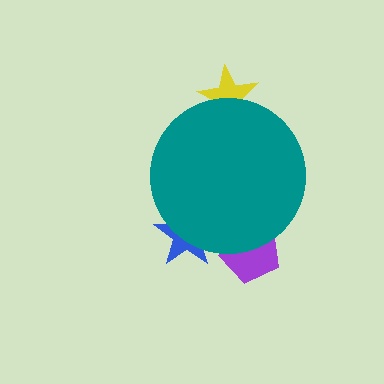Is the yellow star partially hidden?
Yes, the yellow star is partially hidden behind the teal circle.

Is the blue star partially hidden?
Yes, the blue star is partially hidden behind the teal circle.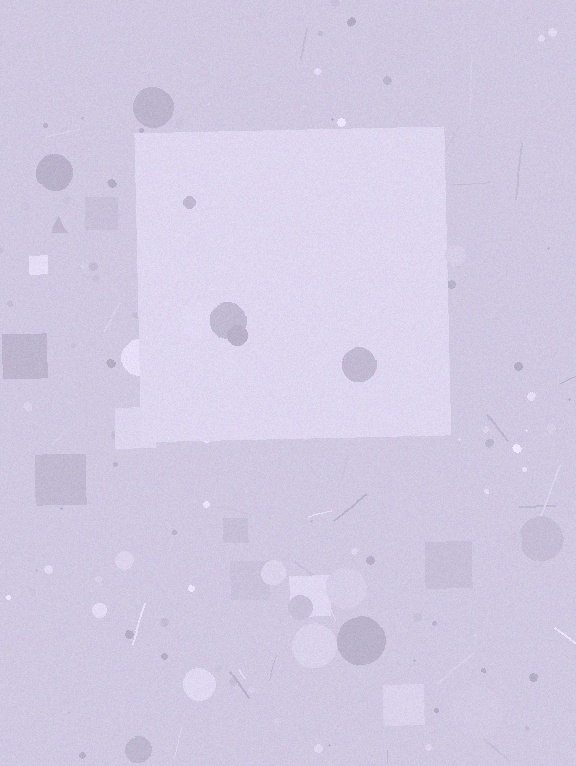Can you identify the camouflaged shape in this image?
The camouflaged shape is a square.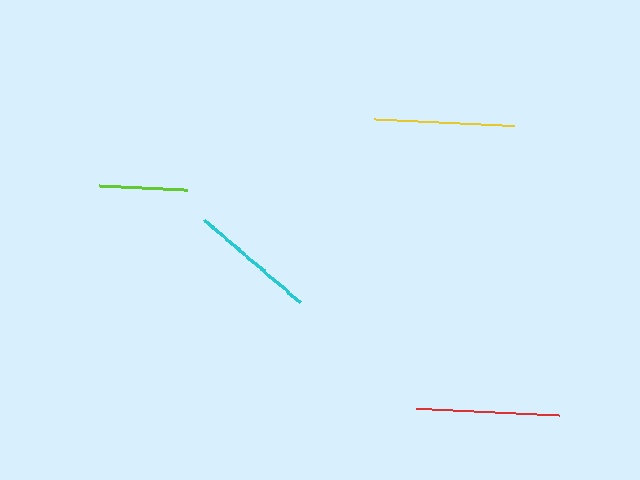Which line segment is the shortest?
The lime line is the shortest at approximately 89 pixels.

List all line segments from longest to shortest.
From longest to shortest: red, yellow, cyan, lime.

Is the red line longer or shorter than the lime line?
The red line is longer than the lime line.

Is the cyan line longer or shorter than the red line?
The red line is longer than the cyan line.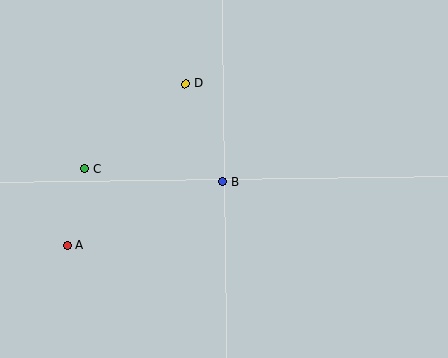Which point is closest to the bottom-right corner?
Point B is closest to the bottom-right corner.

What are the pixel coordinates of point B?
Point B is at (223, 182).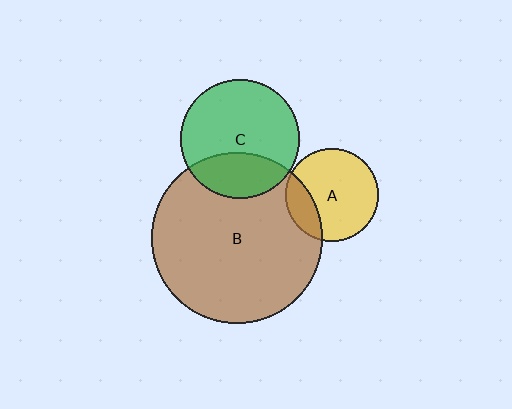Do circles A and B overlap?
Yes.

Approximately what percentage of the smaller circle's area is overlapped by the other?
Approximately 20%.